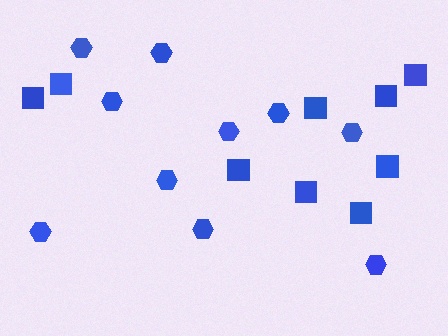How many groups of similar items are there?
There are 2 groups: one group of squares (9) and one group of hexagons (10).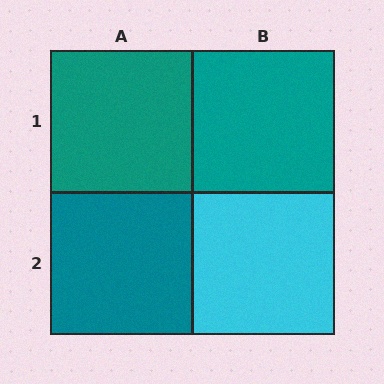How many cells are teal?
3 cells are teal.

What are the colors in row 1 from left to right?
Teal, teal.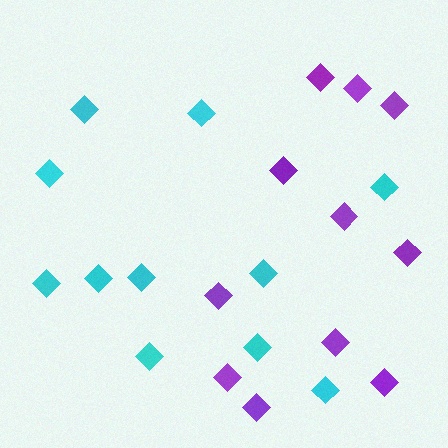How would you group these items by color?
There are 2 groups: one group of cyan diamonds (11) and one group of purple diamonds (11).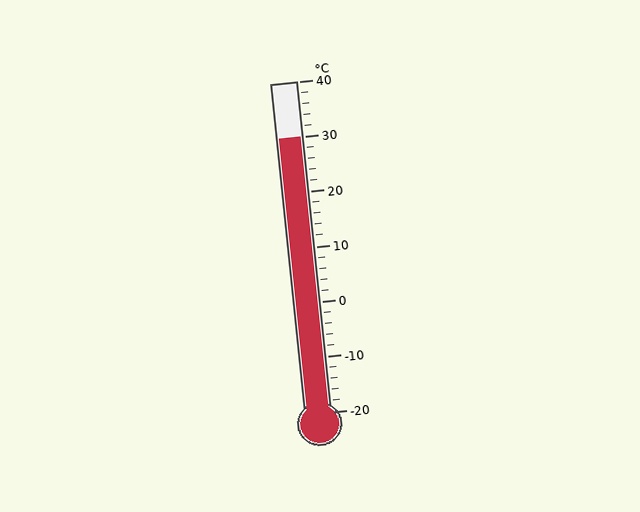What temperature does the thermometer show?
The thermometer shows approximately 30°C.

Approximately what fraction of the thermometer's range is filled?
The thermometer is filled to approximately 85% of its range.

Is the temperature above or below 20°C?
The temperature is above 20°C.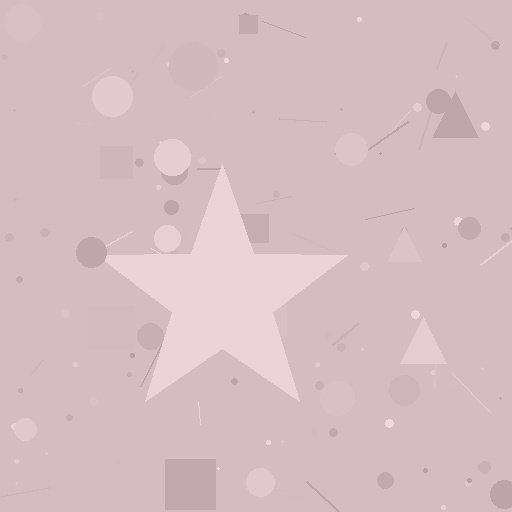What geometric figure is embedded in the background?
A star is embedded in the background.